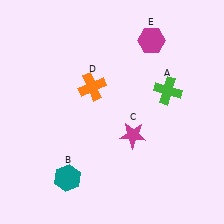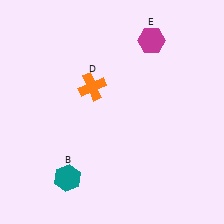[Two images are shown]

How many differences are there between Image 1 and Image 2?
There are 2 differences between the two images.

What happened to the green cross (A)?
The green cross (A) was removed in Image 2. It was in the top-right area of Image 1.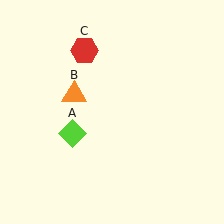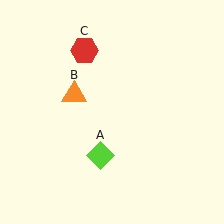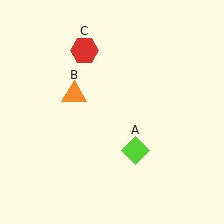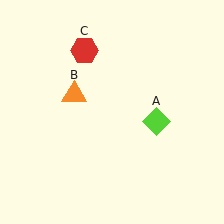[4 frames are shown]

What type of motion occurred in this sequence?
The lime diamond (object A) rotated counterclockwise around the center of the scene.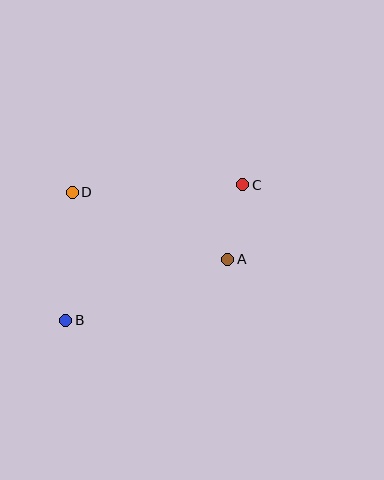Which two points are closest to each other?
Points A and C are closest to each other.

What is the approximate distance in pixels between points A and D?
The distance between A and D is approximately 170 pixels.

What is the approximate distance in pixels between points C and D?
The distance between C and D is approximately 171 pixels.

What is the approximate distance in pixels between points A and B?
The distance between A and B is approximately 173 pixels.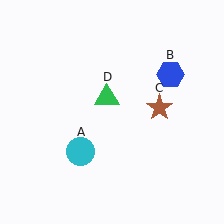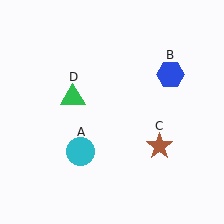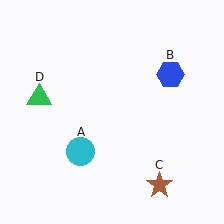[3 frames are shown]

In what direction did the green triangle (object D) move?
The green triangle (object D) moved left.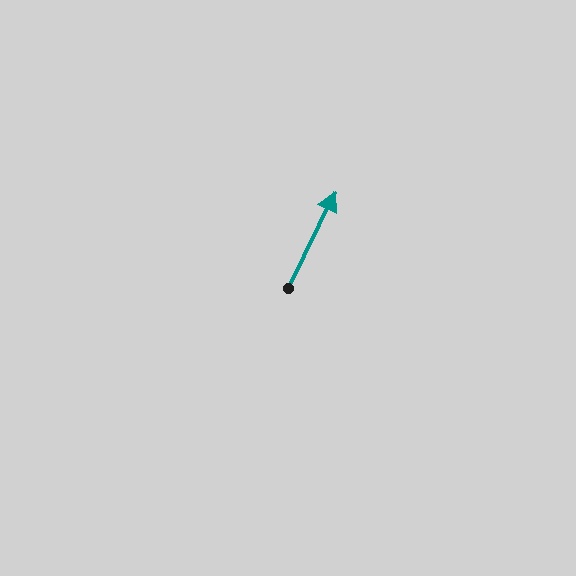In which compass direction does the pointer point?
Northeast.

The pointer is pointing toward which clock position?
Roughly 1 o'clock.